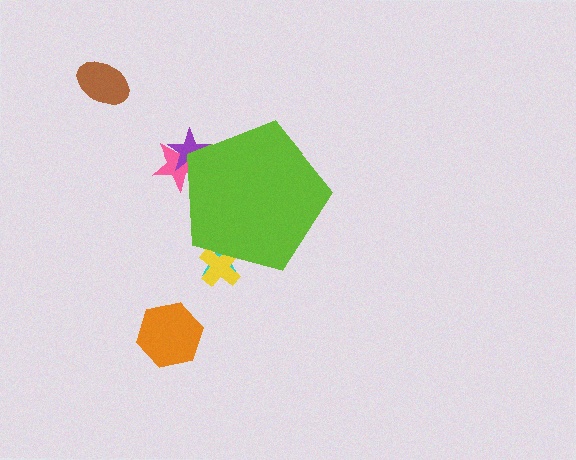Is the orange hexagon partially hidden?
No, the orange hexagon is fully visible.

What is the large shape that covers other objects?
A lime pentagon.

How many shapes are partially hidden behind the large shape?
4 shapes are partially hidden.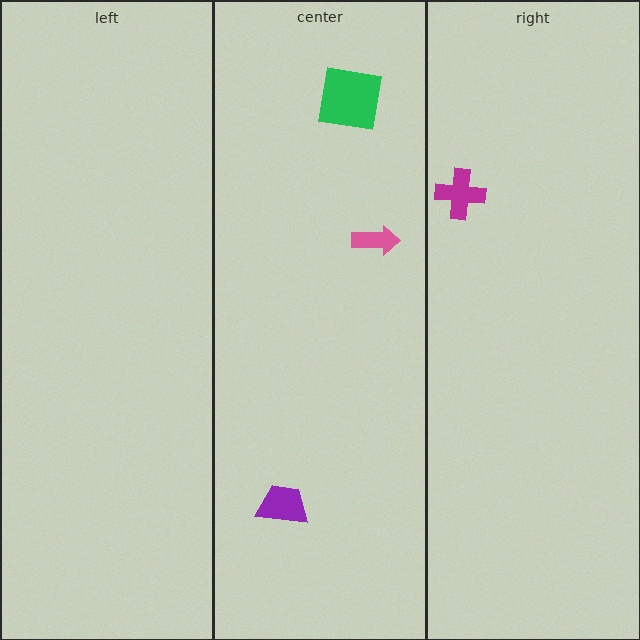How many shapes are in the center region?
3.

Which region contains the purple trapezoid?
The center region.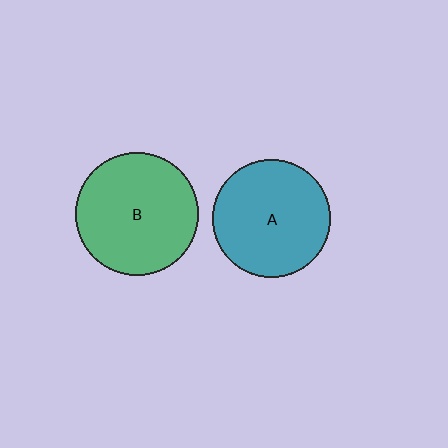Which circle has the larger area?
Circle B (green).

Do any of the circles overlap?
No, none of the circles overlap.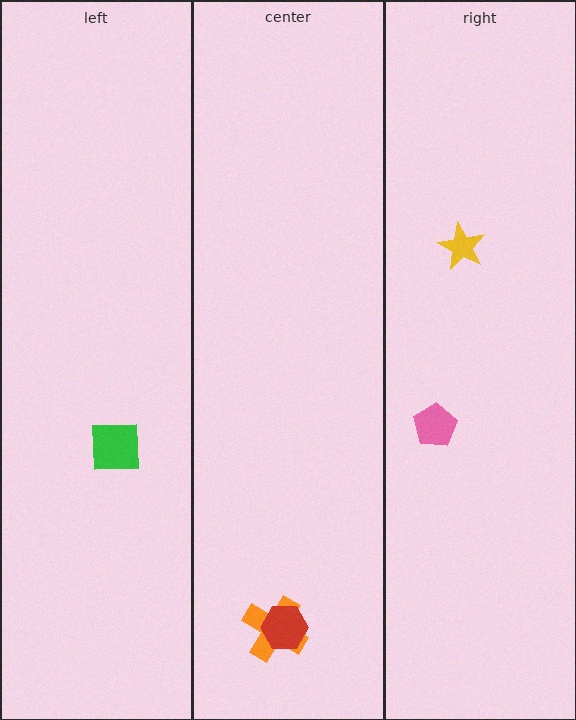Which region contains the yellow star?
The right region.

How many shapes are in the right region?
2.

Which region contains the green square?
The left region.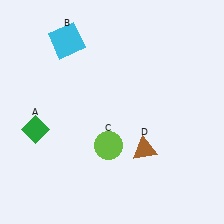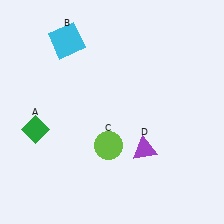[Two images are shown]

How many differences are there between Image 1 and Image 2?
There is 1 difference between the two images.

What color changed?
The triangle (D) changed from brown in Image 1 to purple in Image 2.